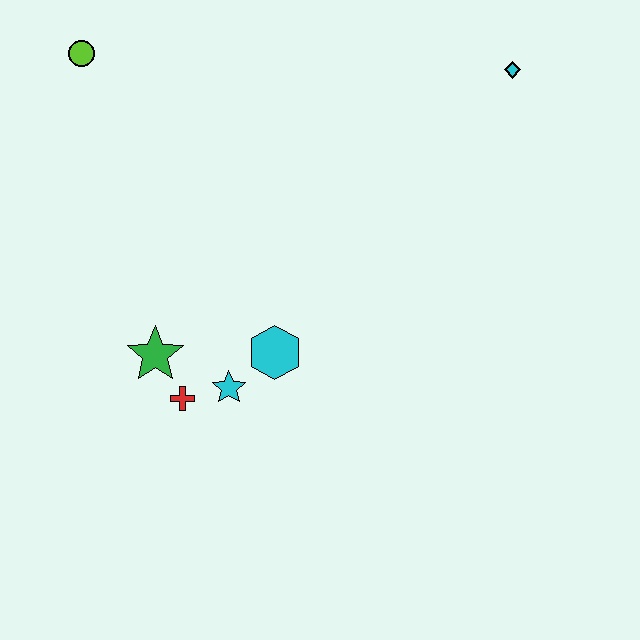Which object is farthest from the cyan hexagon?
The cyan diamond is farthest from the cyan hexagon.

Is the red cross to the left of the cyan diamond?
Yes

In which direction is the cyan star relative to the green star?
The cyan star is to the right of the green star.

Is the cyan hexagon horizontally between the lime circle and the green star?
No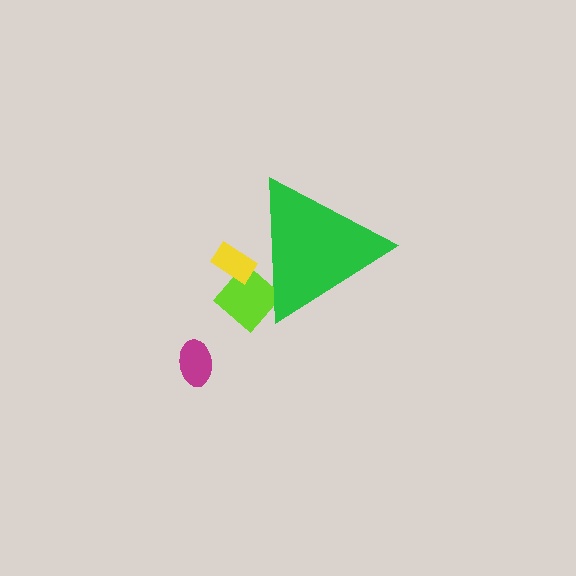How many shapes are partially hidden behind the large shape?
2 shapes are partially hidden.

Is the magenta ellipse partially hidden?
No, the magenta ellipse is fully visible.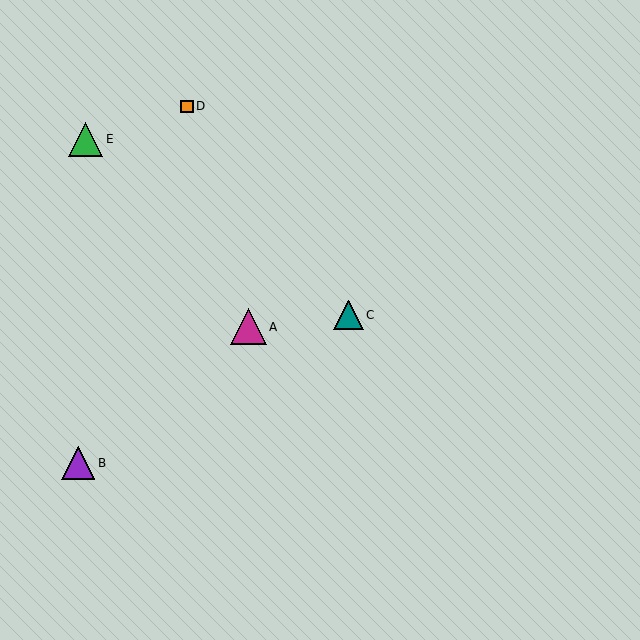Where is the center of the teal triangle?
The center of the teal triangle is at (349, 315).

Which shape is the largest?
The magenta triangle (labeled A) is the largest.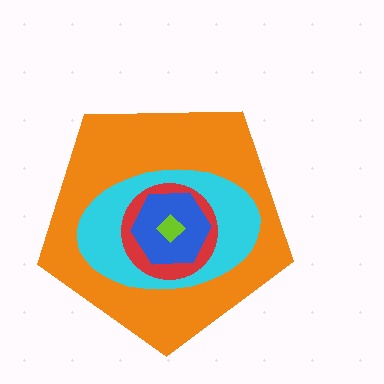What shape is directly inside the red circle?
The blue hexagon.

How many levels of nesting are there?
5.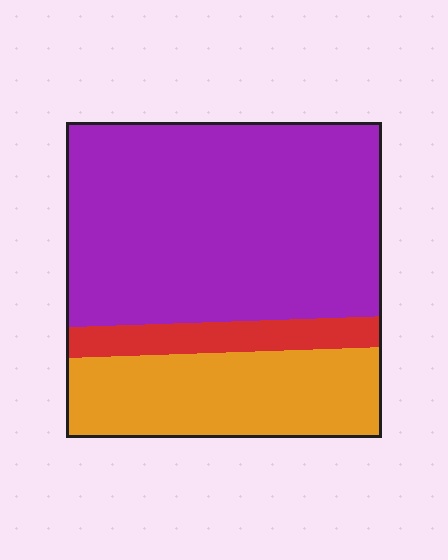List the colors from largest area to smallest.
From largest to smallest: purple, orange, red.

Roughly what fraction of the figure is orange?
Orange covers roughly 25% of the figure.